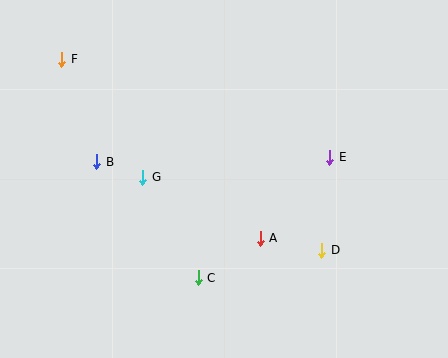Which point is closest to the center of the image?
Point A at (260, 238) is closest to the center.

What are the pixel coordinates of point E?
Point E is at (330, 157).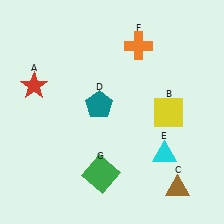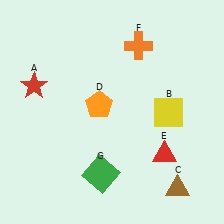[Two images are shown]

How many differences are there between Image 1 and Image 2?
There are 2 differences between the two images.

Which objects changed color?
D changed from teal to orange. E changed from cyan to red.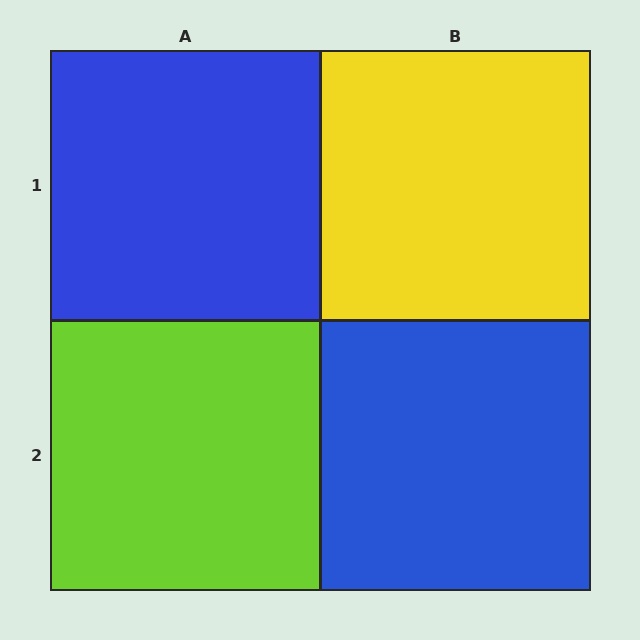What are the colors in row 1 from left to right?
Blue, yellow.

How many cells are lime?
1 cell is lime.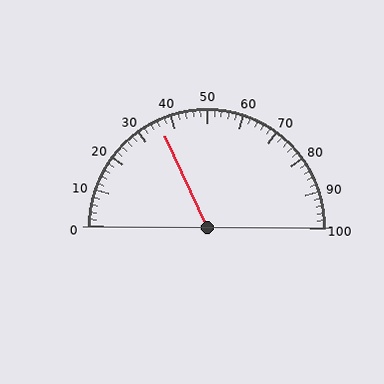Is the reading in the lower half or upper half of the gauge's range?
The reading is in the lower half of the range (0 to 100).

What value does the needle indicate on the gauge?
The needle indicates approximately 36.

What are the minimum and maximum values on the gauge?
The gauge ranges from 0 to 100.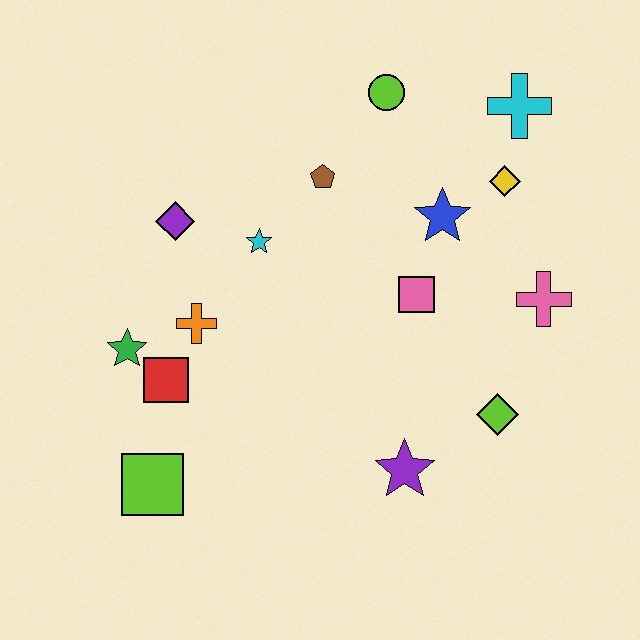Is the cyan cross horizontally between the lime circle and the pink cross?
Yes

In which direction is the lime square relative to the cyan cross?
The lime square is below the cyan cross.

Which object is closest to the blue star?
The yellow diamond is closest to the blue star.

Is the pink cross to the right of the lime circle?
Yes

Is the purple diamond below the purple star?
No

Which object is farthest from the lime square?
The cyan cross is farthest from the lime square.